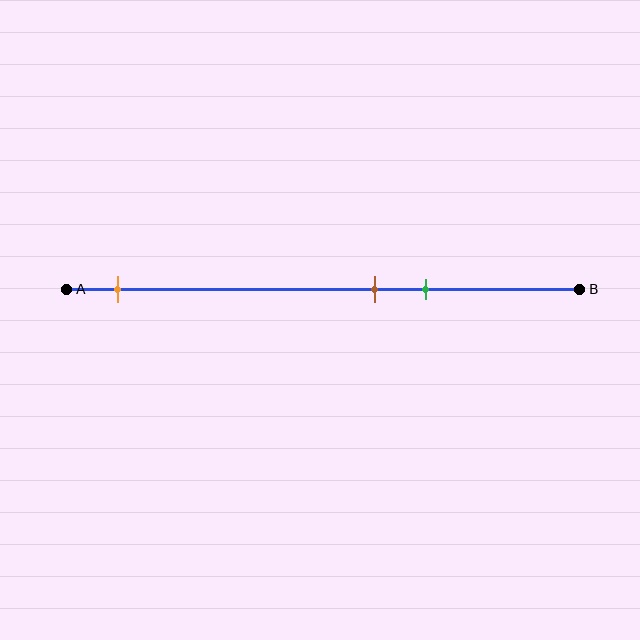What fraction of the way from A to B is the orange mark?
The orange mark is approximately 10% (0.1) of the way from A to B.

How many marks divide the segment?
There are 3 marks dividing the segment.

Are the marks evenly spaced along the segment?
No, the marks are not evenly spaced.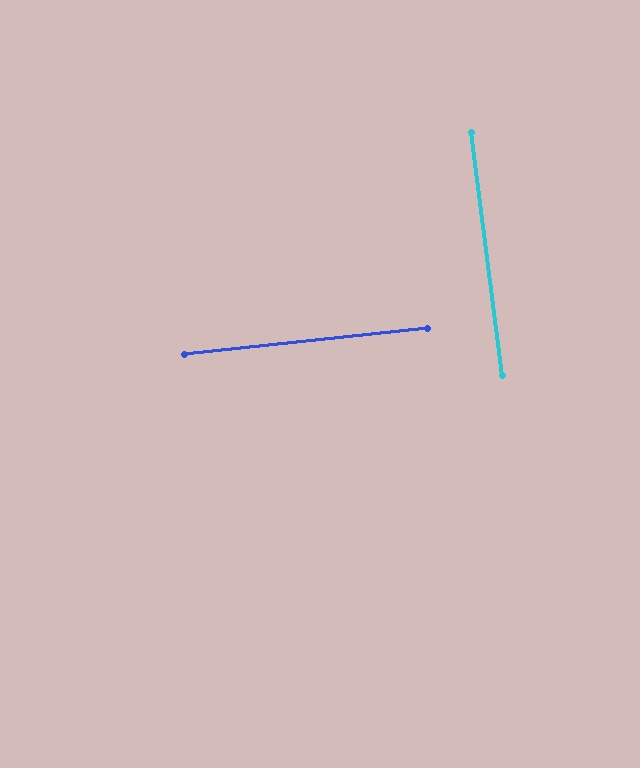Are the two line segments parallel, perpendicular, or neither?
Perpendicular — they meet at approximately 89°.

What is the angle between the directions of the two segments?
Approximately 89 degrees.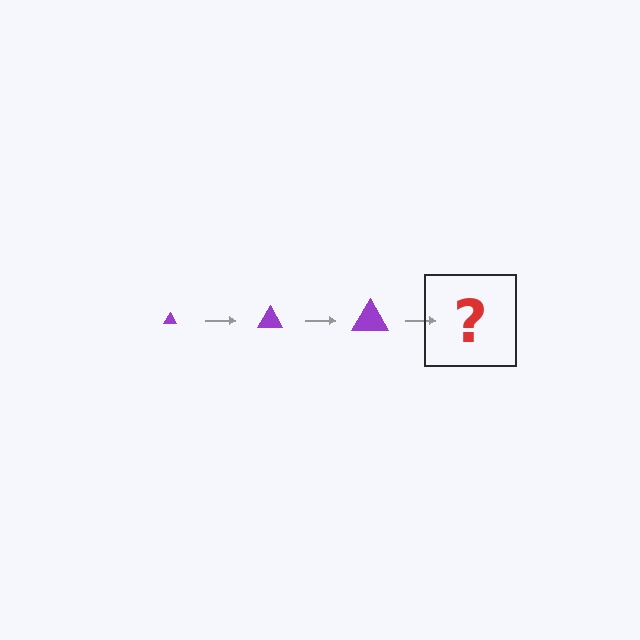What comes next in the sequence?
The next element should be a purple triangle, larger than the previous one.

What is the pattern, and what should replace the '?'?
The pattern is that the triangle gets progressively larger each step. The '?' should be a purple triangle, larger than the previous one.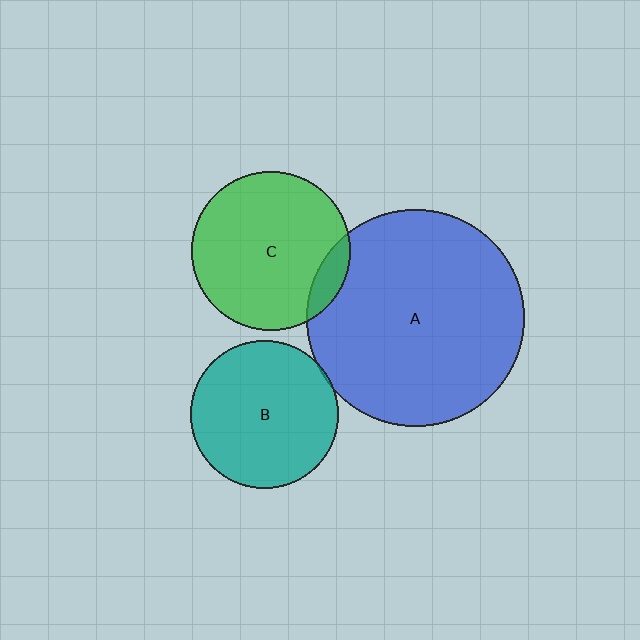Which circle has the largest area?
Circle A (blue).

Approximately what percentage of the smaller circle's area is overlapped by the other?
Approximately 10%.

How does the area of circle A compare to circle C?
Approximately 1.9 times.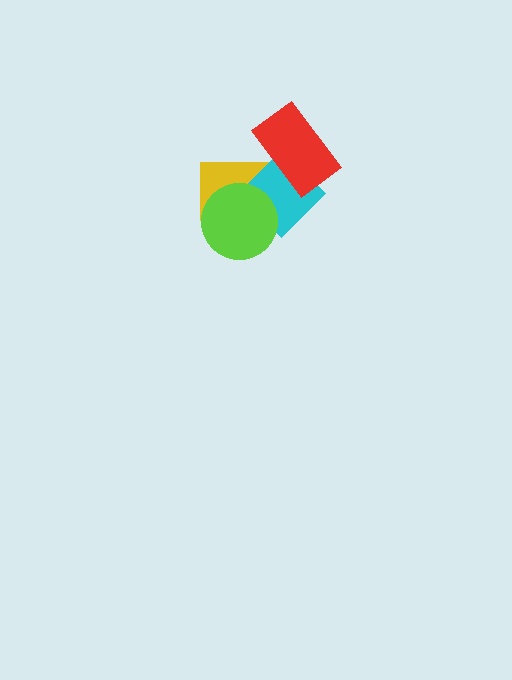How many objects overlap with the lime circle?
2 objects overlap with the lime circle.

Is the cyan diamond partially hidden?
Yes, it is partially covered by another shape.